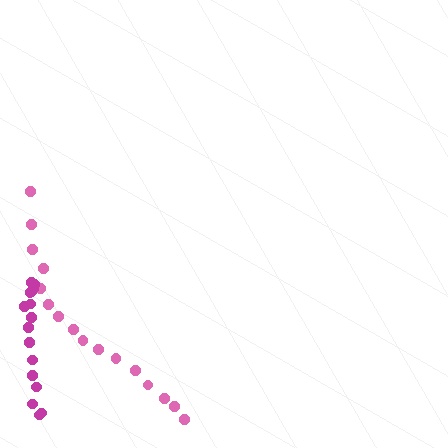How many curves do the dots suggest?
There are 2 distinct paths.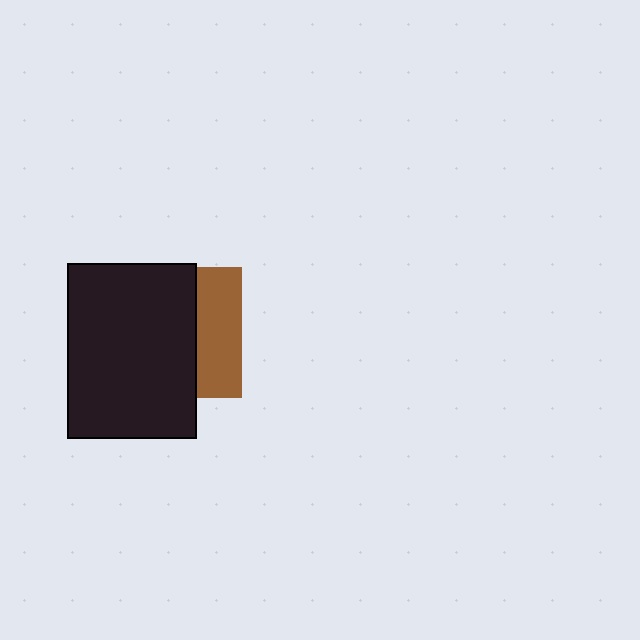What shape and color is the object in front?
The object in front is a black rectangle.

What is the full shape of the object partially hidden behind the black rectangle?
The partially hidden object is a brown square.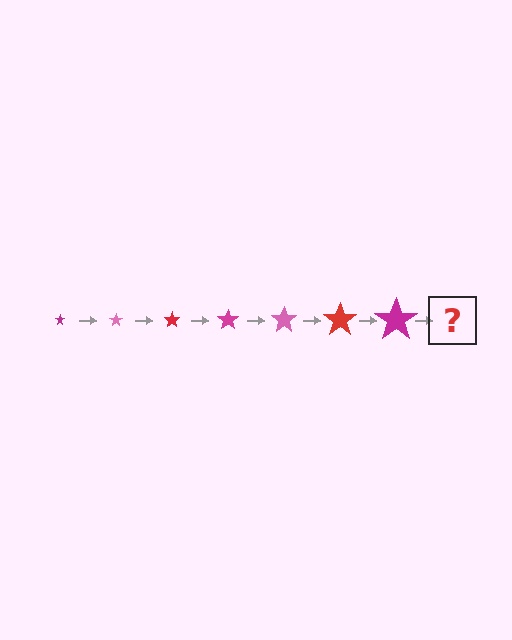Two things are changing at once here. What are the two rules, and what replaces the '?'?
The two rules are that the star grows larger each step and the color cycles through magenta, pink, and red. The '?' should be a pink star, larger than the previous one.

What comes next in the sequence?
The next element should be a pink star, larger than the previous one.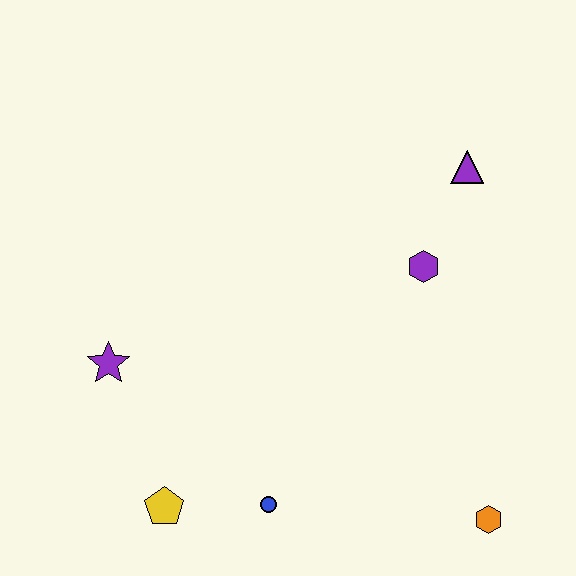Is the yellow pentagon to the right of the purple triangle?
No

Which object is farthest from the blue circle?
The purple triangle is farthest from the blue circle.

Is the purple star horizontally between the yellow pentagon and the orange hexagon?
No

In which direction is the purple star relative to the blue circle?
The purple star is to the left of the blue circle.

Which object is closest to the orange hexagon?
The blue circle is closest to the orange hexagon.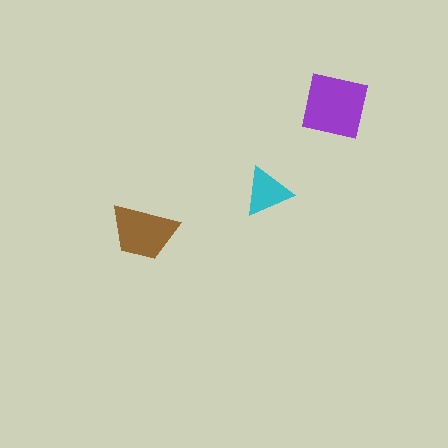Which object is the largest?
The purple square.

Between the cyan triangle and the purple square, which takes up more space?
The purple square.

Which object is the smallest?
The cyan triangle.